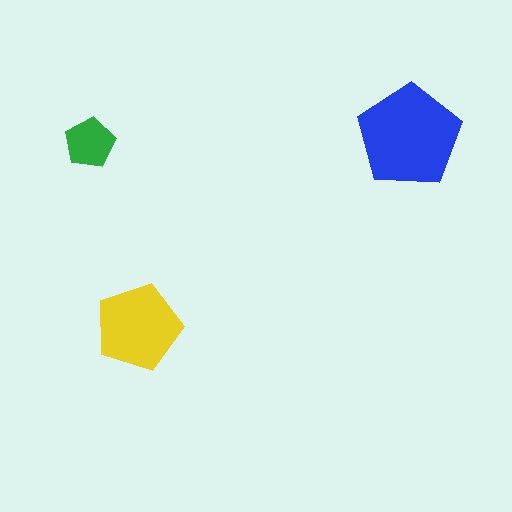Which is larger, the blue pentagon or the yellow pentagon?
The blue one.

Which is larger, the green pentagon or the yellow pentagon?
The yellow one.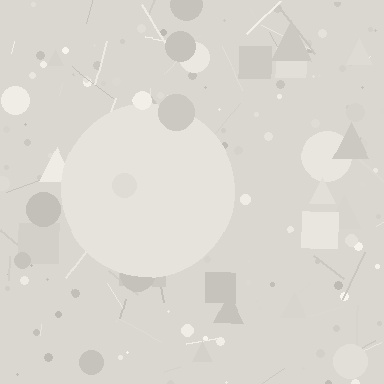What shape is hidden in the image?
A circle is hidden in the image.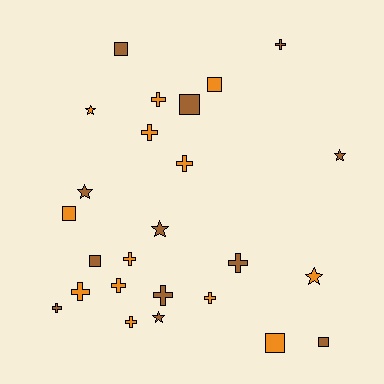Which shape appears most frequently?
Cross, with 12 objects.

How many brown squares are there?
There are 4 brown squares.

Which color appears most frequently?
Orange, with 13 objects.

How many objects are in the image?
There are 25 objects.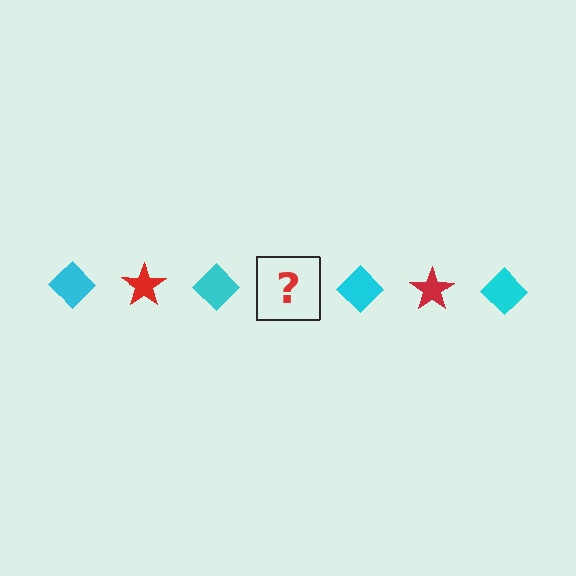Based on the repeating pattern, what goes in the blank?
The blank should be a red star.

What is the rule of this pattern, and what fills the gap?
The rule is that the pattern alternates between cyan diamond and red star. The gap should be filled with a red star.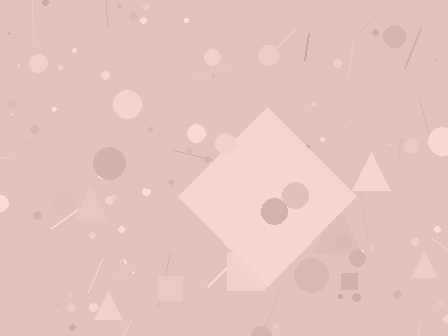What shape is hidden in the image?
A diamond is hidden in the image.